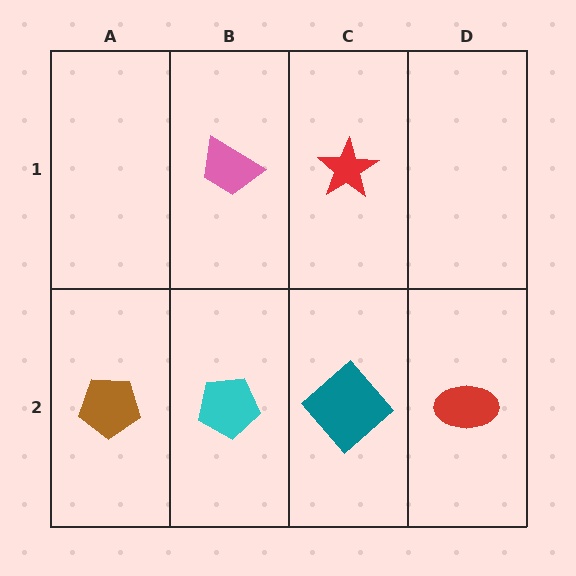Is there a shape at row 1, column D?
No, that cell is empty.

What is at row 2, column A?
A brown pentagon.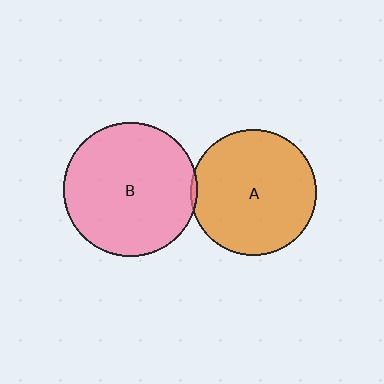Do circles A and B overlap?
Yes.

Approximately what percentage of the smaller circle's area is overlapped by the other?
Approximately 5%.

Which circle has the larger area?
Circle B (pink).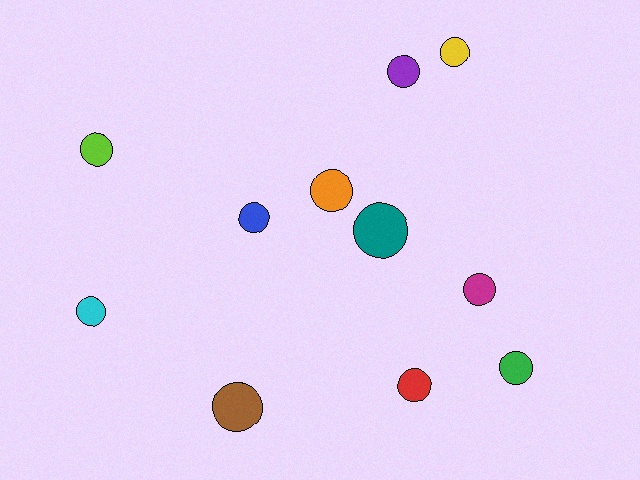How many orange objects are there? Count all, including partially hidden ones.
There is 1 orange object.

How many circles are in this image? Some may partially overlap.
There are 11 circles.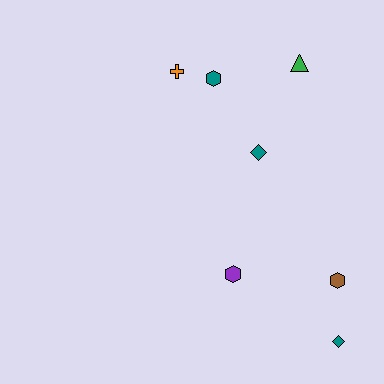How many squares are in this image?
There are no squares.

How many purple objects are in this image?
There is 1 purple object.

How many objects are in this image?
There are 7 objects.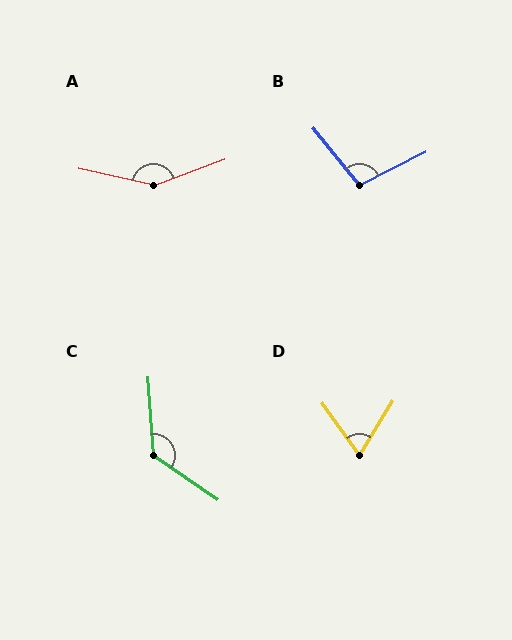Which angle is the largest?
A, at approximately 147 degrees.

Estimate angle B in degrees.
Approximately 102 degrees.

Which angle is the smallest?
D, at approximately 67 degrees.